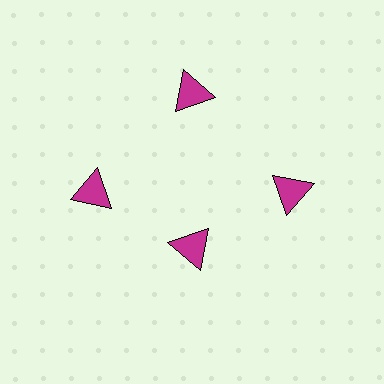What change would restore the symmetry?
The symmetry would be restored by moving it outward, back onto the ring so that all 4 triangles sit at equal angles and equal distance from the center.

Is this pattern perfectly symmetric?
No. The 4 magenta triangles are arranged in a ring, but one element near the 6 o'clock position is pulled inward toward the center, breaking the 4-fold rotational symmetry.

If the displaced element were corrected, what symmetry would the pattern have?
It would have 4-fold rotational symmetry — the pattern would map onto itself every 90 degrees.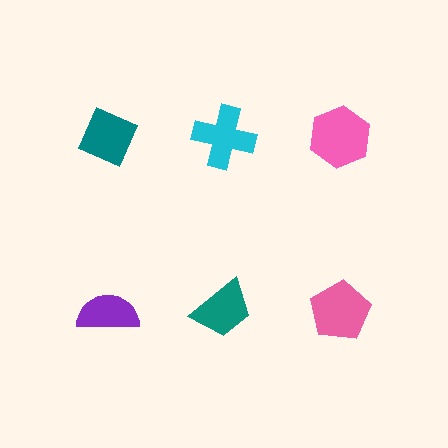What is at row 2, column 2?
A teal trapezoid.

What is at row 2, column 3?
A pink pentagon.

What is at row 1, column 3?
A pink hexagon.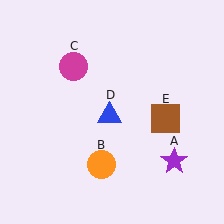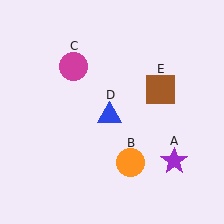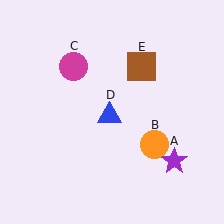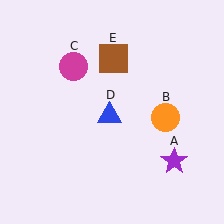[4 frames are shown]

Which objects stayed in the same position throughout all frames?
Purple star (object A) and magenta circle (object C) and blue triangle (object D) remained stationary.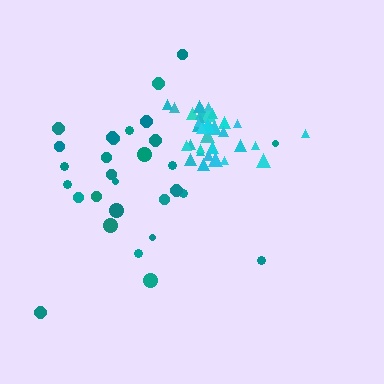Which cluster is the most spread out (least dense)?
Teal.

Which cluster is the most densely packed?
Cyan.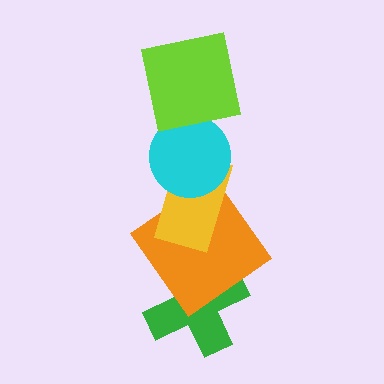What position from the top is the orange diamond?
The orange diamond is 4th from the top.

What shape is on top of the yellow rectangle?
The cyan circle is on top of the yellow rectangle.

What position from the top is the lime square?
The lime square is 1st from the top.